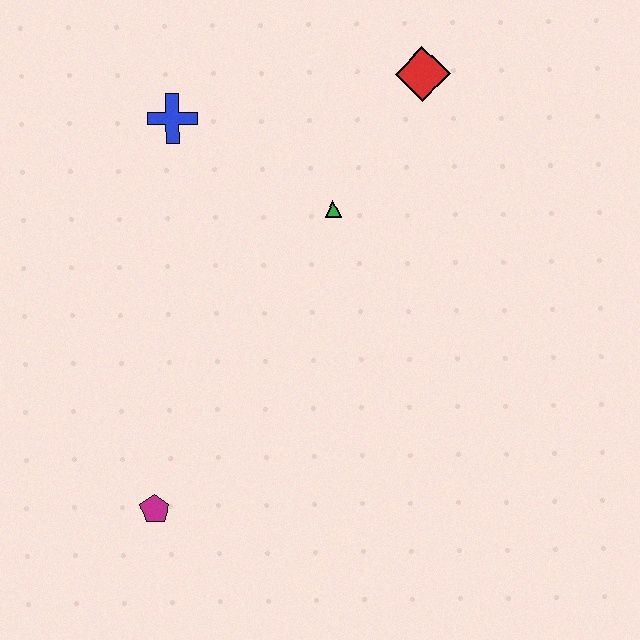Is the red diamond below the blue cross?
No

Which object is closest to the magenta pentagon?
The green triangle is closest to the magenta pentagon.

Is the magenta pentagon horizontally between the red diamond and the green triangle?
No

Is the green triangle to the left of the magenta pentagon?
No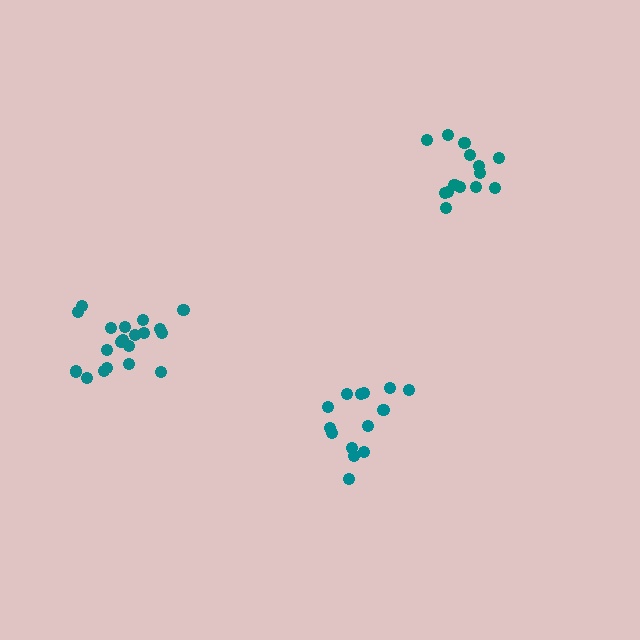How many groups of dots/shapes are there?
There are 3 groups.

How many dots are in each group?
Group 1: 20 dots, Group 2: 14 dots, Group 3: 14 dots (48 total).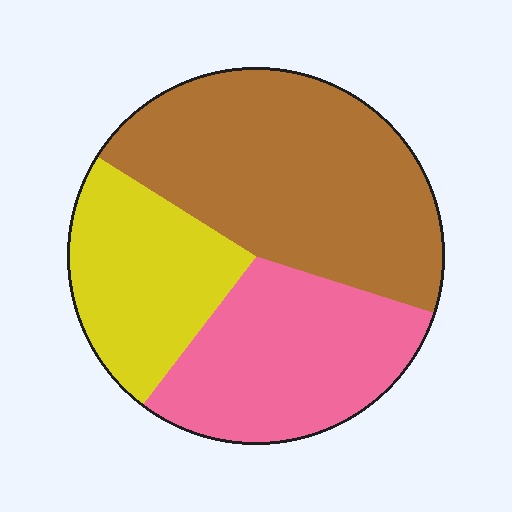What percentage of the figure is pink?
Pink covers about 30% of the figure.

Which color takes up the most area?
Brown, at roughly 45%.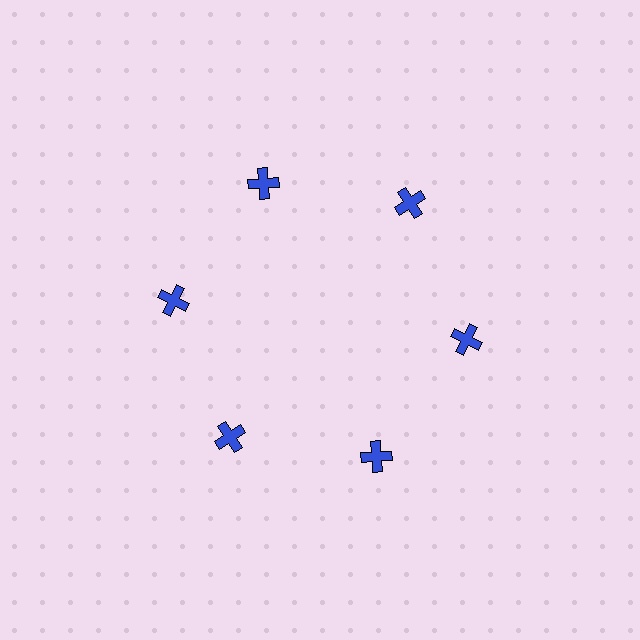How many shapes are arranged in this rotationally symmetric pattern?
There are 6 shapes, arranged in 6 groups of 1.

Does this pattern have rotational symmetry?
Yes, this pattern has 6-fold rotational symmetry. It looks the same after rotating 60 degrees around the center.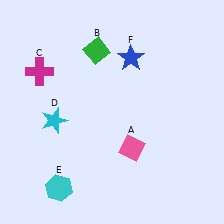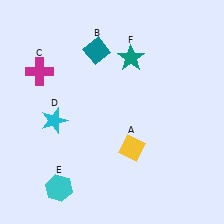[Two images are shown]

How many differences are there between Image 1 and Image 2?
There are 3 differences between the two images.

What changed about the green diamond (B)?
In Image 1, B is green. In Image 2, it changed to teal.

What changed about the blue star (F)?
In Image 1, F is blue. In Image 2, it changed to teal.